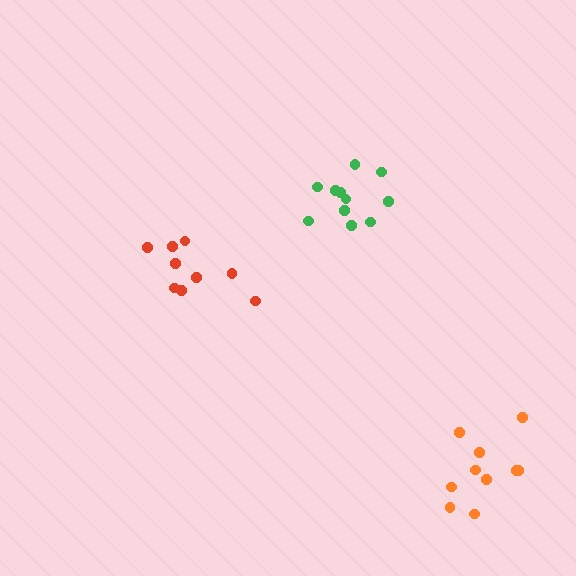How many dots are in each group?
Group 1: 11 dots, Group 2: 9 dots, Group 3: 10 dots (30 total).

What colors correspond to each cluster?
The clusters are colored: green, red, orange.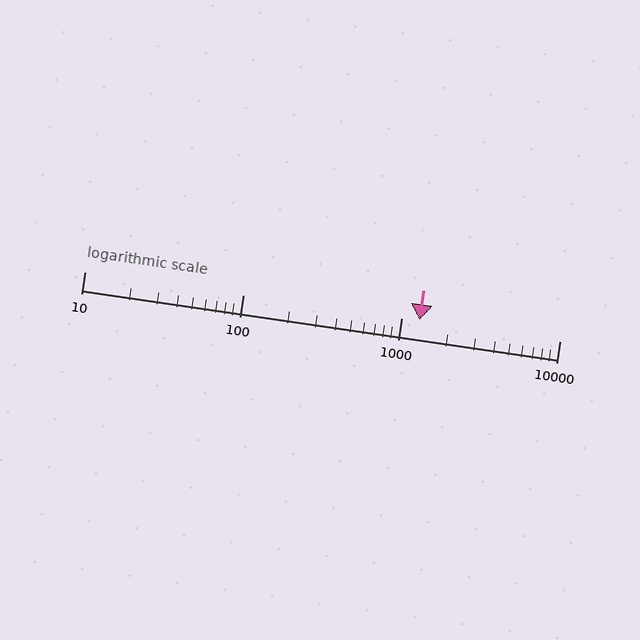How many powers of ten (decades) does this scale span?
The scale spans 3 decades, from 10 to 10000.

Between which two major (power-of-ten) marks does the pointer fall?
The pointer is between 1000 and 10000.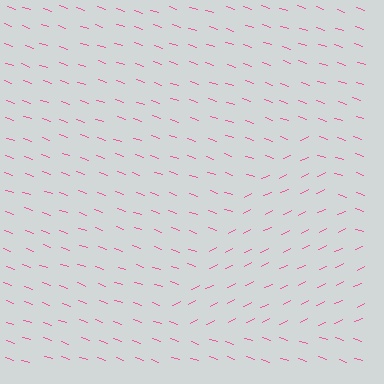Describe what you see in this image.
The image is filled with small pink line segments. A triangle region in the image has lines oriented differently from the surrounding lines, creating a visible texture boundary.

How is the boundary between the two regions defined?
The boundary is defined purely by a change in line orientation (approximately 45 degrees difference). All lines are the same color and thickness.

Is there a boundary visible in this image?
Yes, there is a texture boundary formed by a change in line orientation.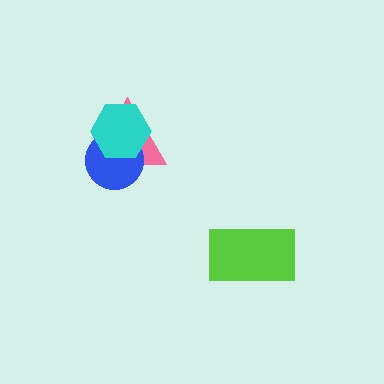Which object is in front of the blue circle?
The cyan hexagon is in front of the blue circle.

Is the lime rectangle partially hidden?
No, no other shape covers it.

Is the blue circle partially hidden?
Yes, it is partially covered by another shape.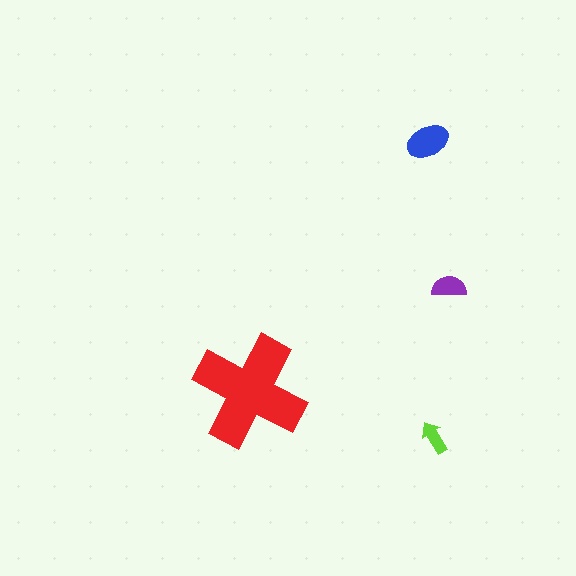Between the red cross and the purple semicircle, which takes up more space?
The red cross.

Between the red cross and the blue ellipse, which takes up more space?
The red cross.